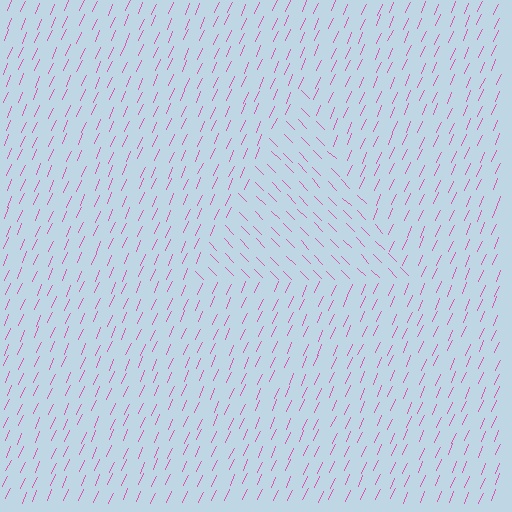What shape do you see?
I see a triangle.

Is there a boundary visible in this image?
Yes, there is a texture boundary formed by a change in line orientation.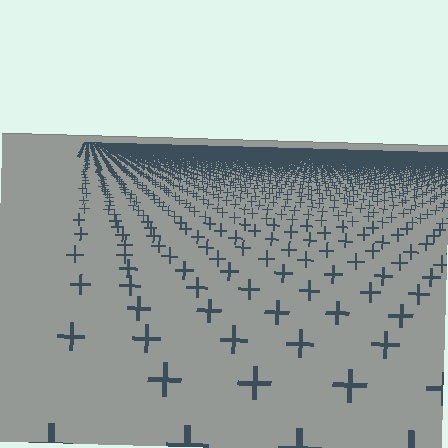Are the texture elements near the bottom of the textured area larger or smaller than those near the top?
Larger. Near the bottom, elements are closer to the viewer and appear at a bigger on-screen size.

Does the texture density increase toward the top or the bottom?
Density increases toward the top.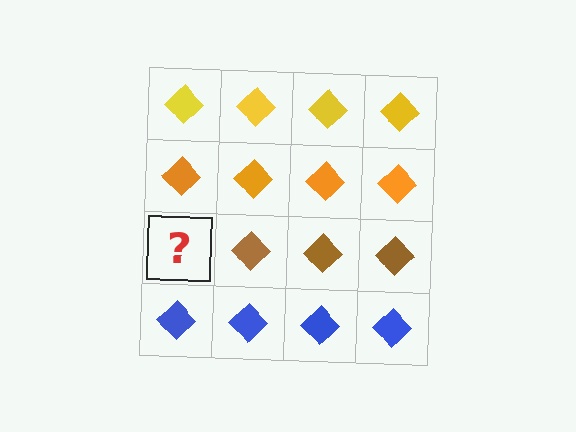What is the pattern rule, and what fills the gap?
The rule is that each row has a consistent color. The gap should be filled with a brown diamond.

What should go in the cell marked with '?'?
The missing cell should contain a brown diamond.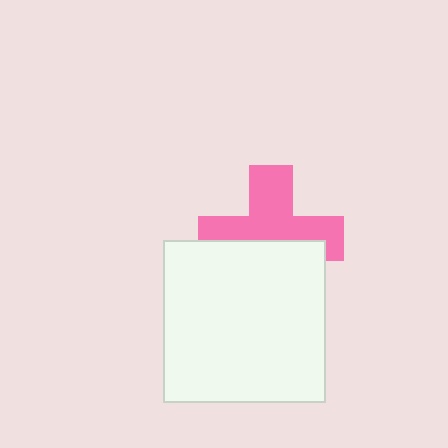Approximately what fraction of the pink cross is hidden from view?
Roughly 45% of the pink cross is hidden behind the white square.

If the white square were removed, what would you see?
You would see the complete pink cross.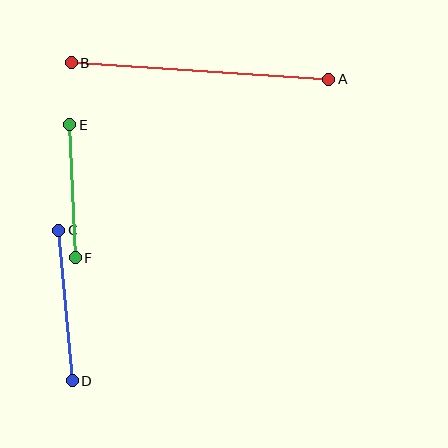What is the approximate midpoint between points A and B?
The midpoint is at approximately (200, 71) pixels.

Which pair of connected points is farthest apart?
Points A and B are farthest apart.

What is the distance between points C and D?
The distance is approximately 151 pixels.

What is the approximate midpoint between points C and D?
The midpoint is at approximately (65, 305) pixels.